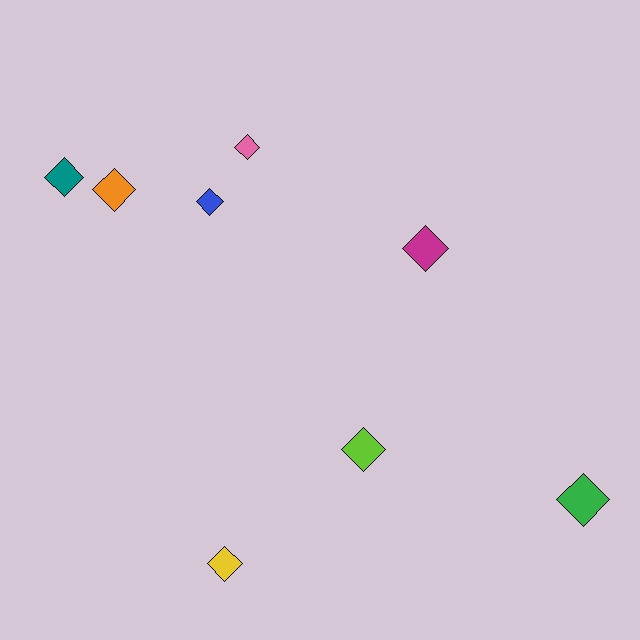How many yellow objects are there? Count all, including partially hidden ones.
There is 1 yellow object.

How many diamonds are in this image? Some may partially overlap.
There are 8 diamonds.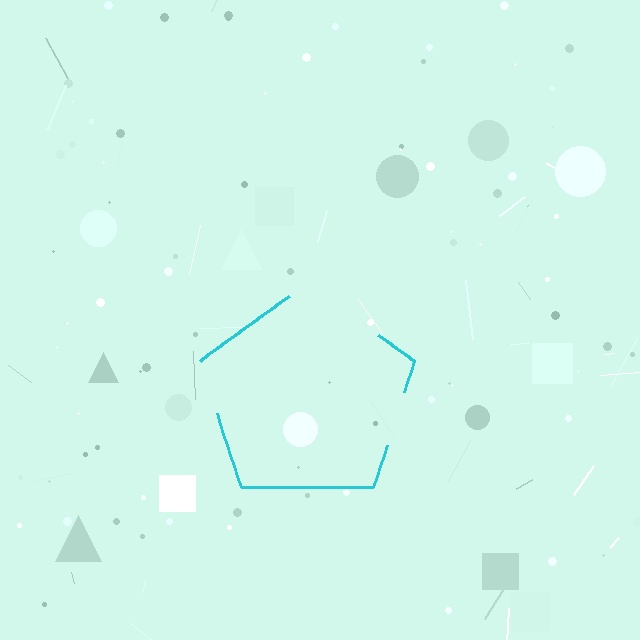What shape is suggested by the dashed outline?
The dashed outline suggests a pentagon.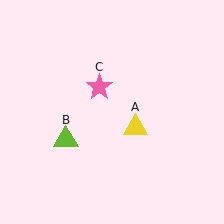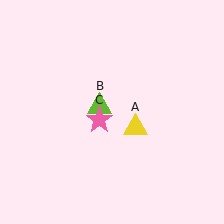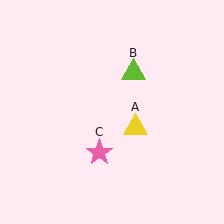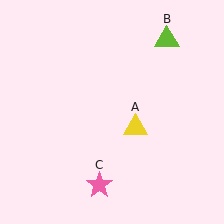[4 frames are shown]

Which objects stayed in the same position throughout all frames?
Yellow triangle (object A) remained stationary.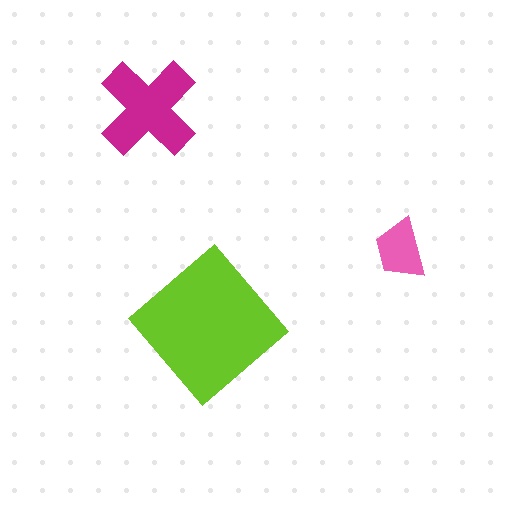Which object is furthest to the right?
The pink trapezoid is rightmost.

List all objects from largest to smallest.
The lime diamond, the magenta cross, the pink trapezoid.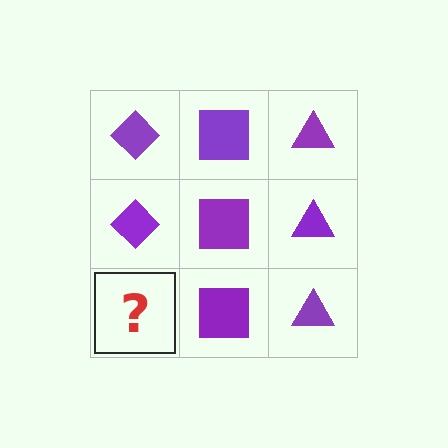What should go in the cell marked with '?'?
The missing cell should contain a purple diamond.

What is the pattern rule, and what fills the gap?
The rule is that each column has a consistent shape. The gap should be filled with a purple diamond.